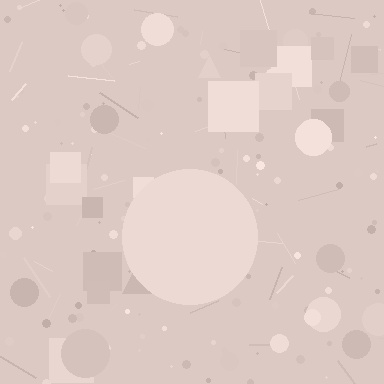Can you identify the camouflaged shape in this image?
The camouflaged shape is a circle.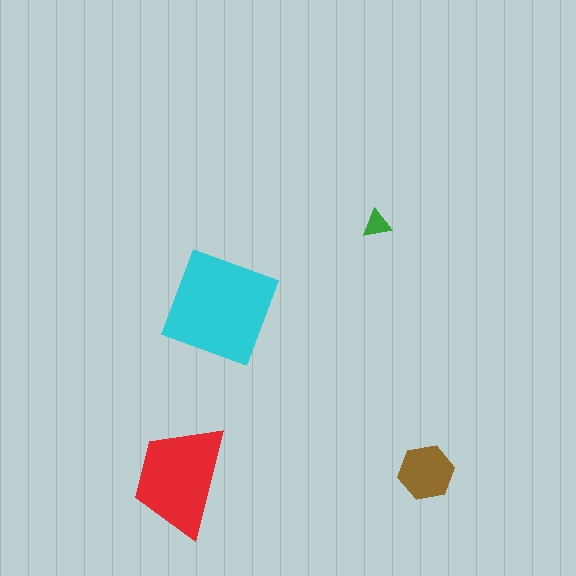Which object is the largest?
The cyan square.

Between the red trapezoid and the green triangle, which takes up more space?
The red trapezoid.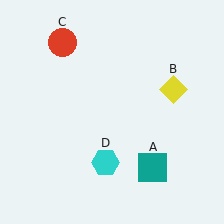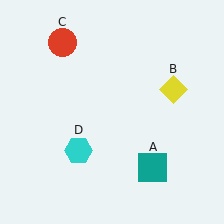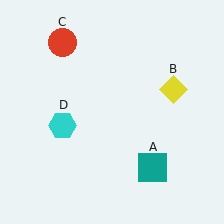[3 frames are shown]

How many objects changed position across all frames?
1 object changed position: cyan hexagon (object D).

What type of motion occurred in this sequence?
The cyan hexagon (object D) rotated clockwise around the center of the scene.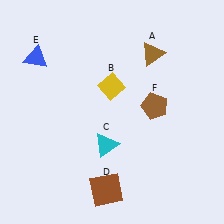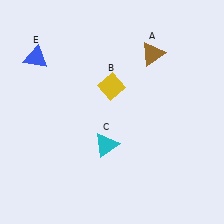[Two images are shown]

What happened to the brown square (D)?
The brown square (D) was removed in Image 2. It was in the bottom-left area of Image 1.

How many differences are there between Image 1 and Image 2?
There are 2 differences between the two images.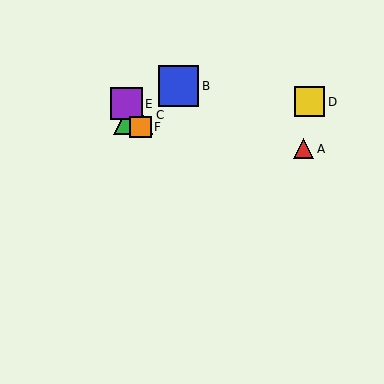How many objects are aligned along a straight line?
3 objects (C, E, F) are aligned along a straight line.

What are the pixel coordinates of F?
Object F is at (141, 127).